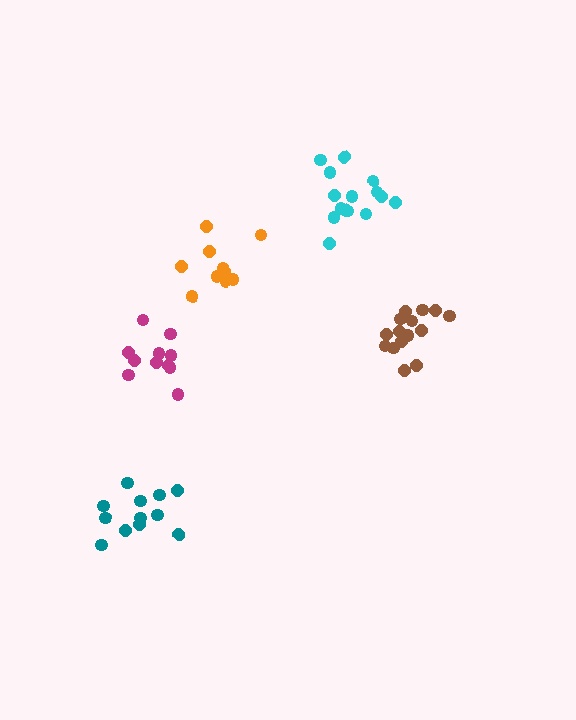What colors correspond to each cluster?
The clusters are colored: brown, orange, teal, cyan, magenta.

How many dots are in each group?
Group 1: 15 dots, Group 2: 10 dots, Group 3: 12 dots, Group 4: 16 dots, Group 5: 11 dots (64 total).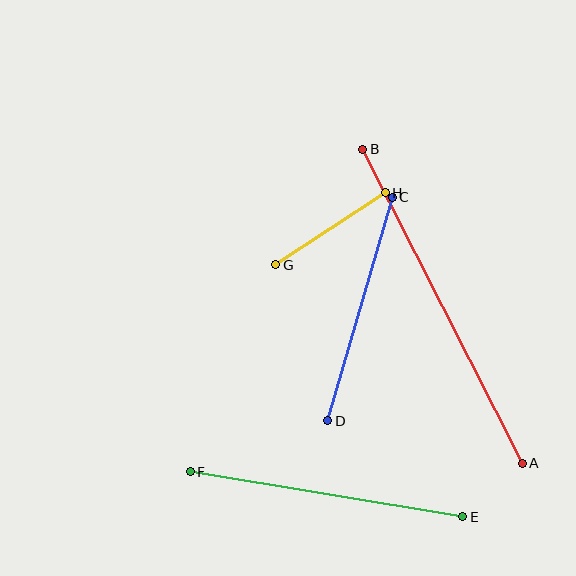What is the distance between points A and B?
The distance is approximately 352 pixels.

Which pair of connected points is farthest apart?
Points A and B are farthest apart.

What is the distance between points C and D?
The distance is approximately 233 pixels.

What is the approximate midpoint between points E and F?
The midpoint is at approximately (326, 494) pixels.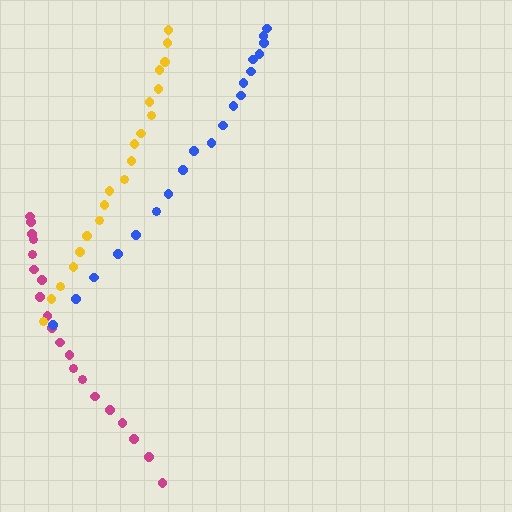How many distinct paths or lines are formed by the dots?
There are 3 distinct paths.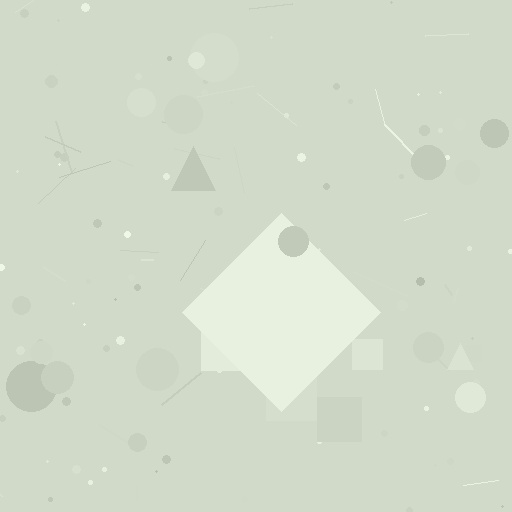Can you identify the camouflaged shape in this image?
The camouflaged shape is a diamond.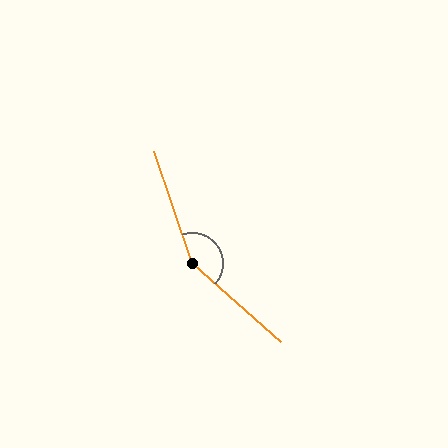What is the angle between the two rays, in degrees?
Approximately 151 degrees.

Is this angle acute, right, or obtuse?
It is obtuse.